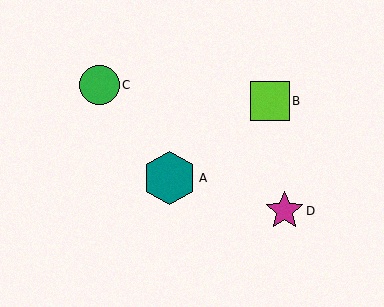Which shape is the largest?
The teal hexagon (labeled A) is the largest.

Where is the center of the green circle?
The center of the green circle is at (99, 85).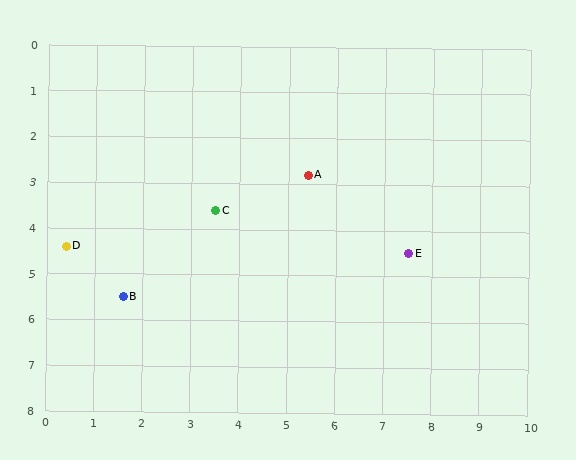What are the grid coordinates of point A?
Point A is at approximately (5.4, 2.8).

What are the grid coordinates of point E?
Point E is at approximately (7.5, 4.5).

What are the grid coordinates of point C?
Point C is at approximately (3.5, 3.6).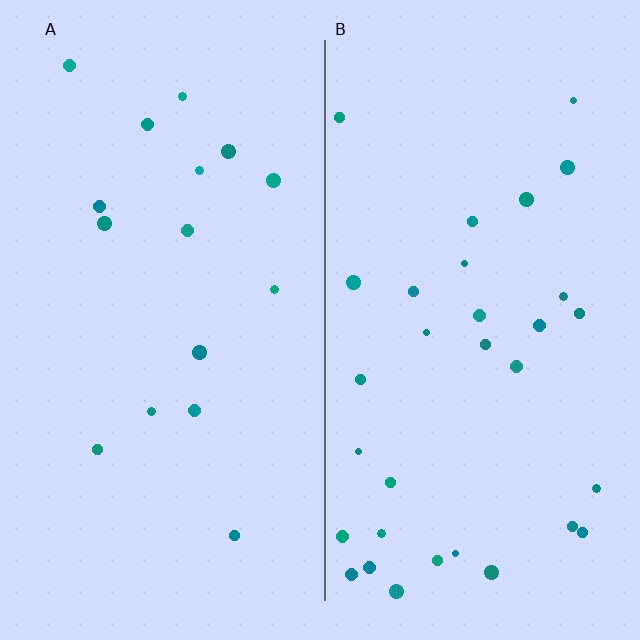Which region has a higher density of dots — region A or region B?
B (the right).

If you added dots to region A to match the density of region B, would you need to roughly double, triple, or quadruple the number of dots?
Approximately double.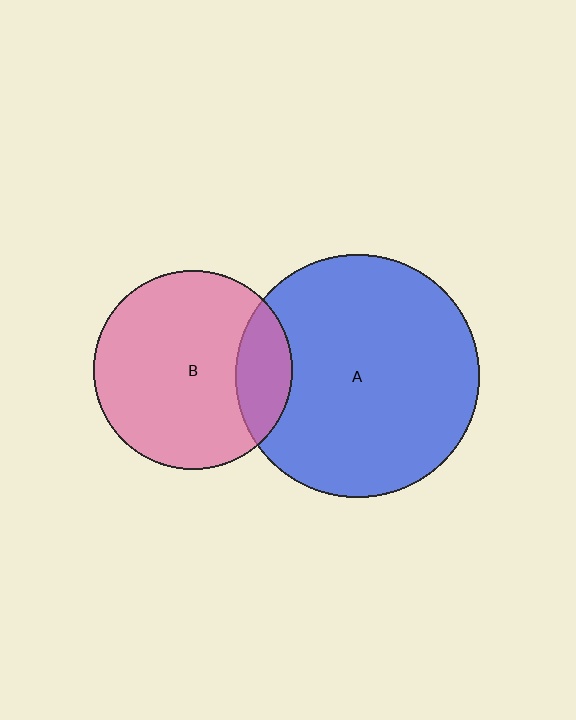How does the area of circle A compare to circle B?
Approximately 1.5 times.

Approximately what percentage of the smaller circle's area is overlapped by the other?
Approximately 20%.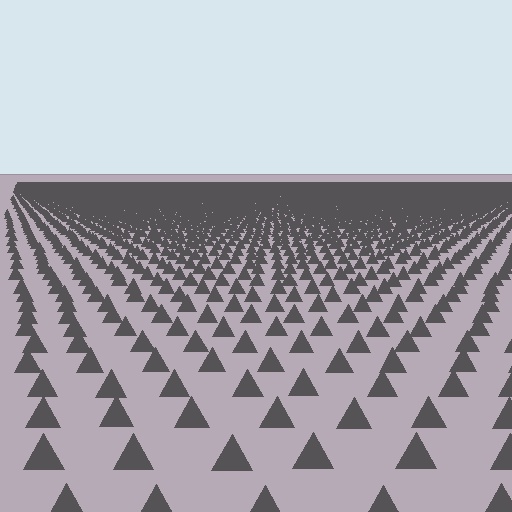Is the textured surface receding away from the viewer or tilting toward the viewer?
The surface is receding away from the viewer. Texture elements get smaller and denser toward the top.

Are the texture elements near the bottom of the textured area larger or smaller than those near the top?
Larger. Near the bottom, elements are closer to the viewer and appear at a bigger on-screen size.